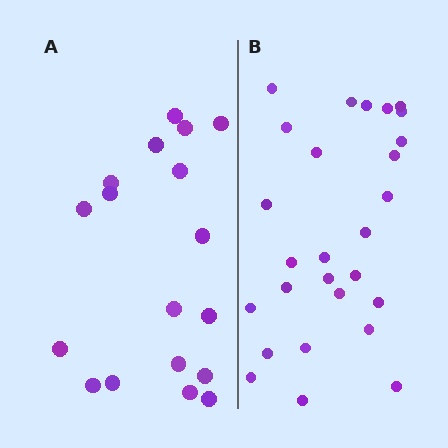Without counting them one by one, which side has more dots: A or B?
Region B (the right region) has more dots.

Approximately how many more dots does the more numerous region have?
Region B has roughly 8 or so more dots than region A.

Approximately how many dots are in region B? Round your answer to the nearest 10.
About 30 dots. (The exact count is 27, which rounds to 30.)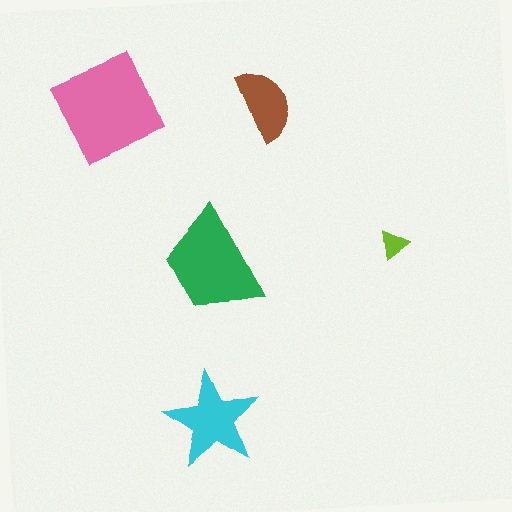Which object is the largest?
The pink square.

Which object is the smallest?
The lime triangle.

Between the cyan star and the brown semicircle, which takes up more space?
The cyan star.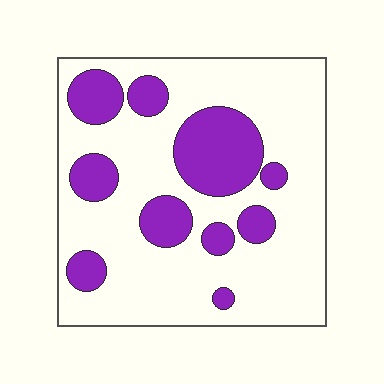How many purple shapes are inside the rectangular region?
10.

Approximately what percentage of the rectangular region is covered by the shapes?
Approximately 25%.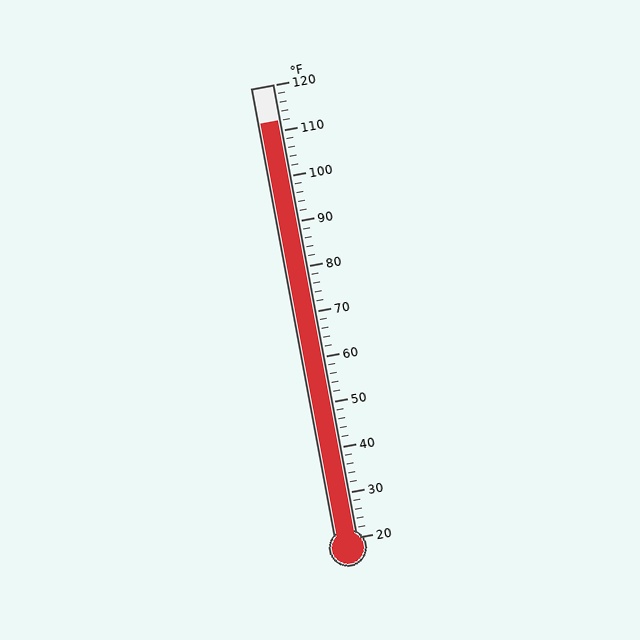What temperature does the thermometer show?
The thermometer shows approximately 112°F.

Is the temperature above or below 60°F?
The temperature is above 60°F.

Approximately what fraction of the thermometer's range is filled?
The thermometer is filled to approximately 90% of its range.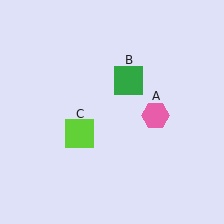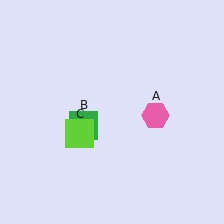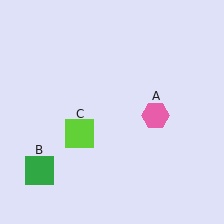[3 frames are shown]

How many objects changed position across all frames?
1 object changed position: green square (object B).